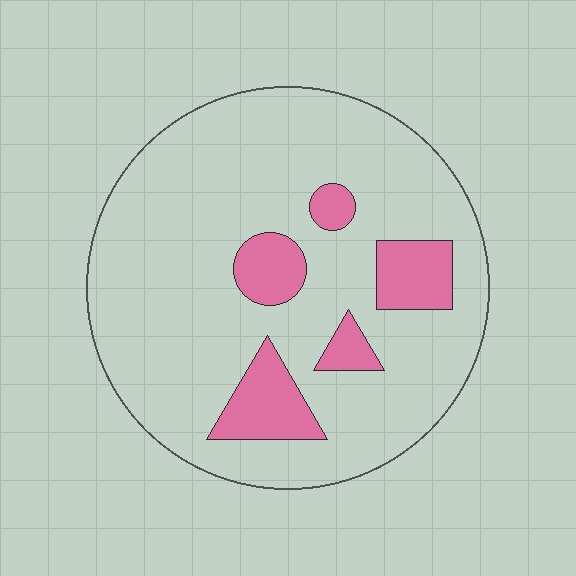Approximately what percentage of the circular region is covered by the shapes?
Approximately 15%.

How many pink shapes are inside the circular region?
5.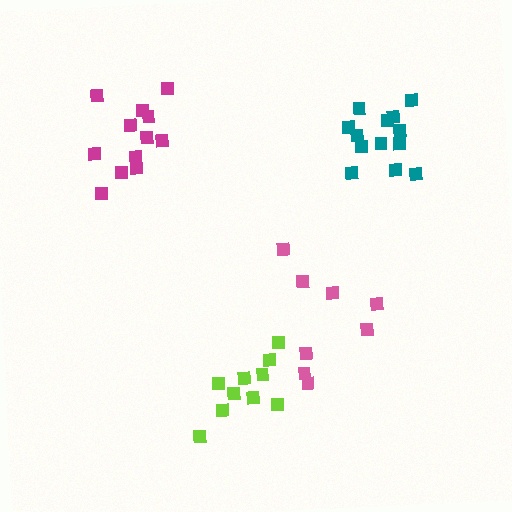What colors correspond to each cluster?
The clusters are colored: teal, pink, magenta, lime.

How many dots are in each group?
Group 1: 13 dots, Group 2: 8 dots, Group 3: 12 dots, Group 4: 10 dots (43 total).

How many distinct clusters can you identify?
There are 4 distinct clusters.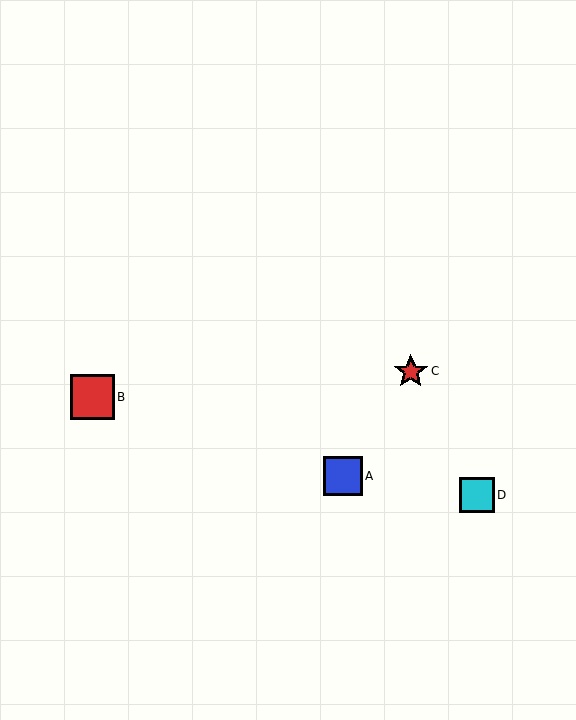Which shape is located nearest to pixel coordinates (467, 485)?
The cyan square (labeled D) at (477, 495) is nearest to that location.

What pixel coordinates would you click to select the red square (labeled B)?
Click at (92, 397) to select the red square B.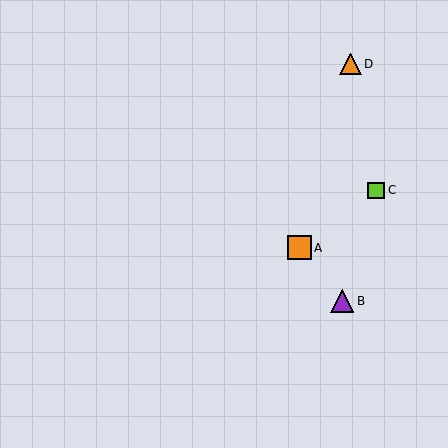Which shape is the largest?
The orange square (labeled A) is the largest.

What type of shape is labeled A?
Shape A is an orange square.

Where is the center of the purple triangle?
The center of the purple triangle is at (342, 301).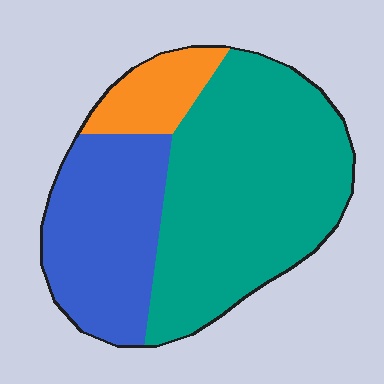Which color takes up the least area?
Orange, at roughly 10%.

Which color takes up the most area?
Teal, at roughly 60%.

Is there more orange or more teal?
Teal.